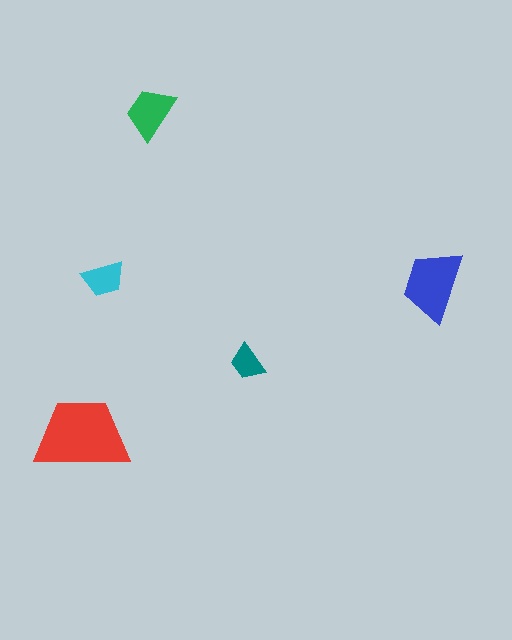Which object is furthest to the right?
The blue trapezoid is rightmost.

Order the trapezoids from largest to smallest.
the red one, the blue one, the green one, the cyan one, the teal one.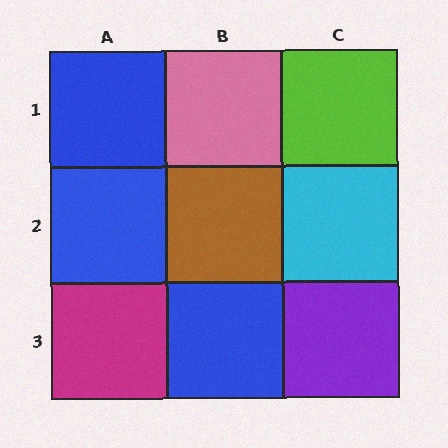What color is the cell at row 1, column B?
Pink.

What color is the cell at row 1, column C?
Lime.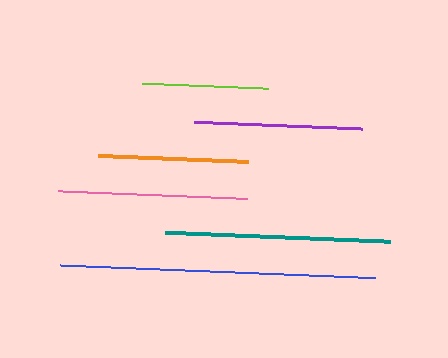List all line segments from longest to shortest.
From longest to shortest: blue, teal, pink, purple, orange, lime.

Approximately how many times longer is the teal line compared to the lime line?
The teal line is approximately 1.8 times the length of the lime line.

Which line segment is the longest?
The blue line is the longest at approximately 315 pixels.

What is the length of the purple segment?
The purple segment is approximately 168 pixels long.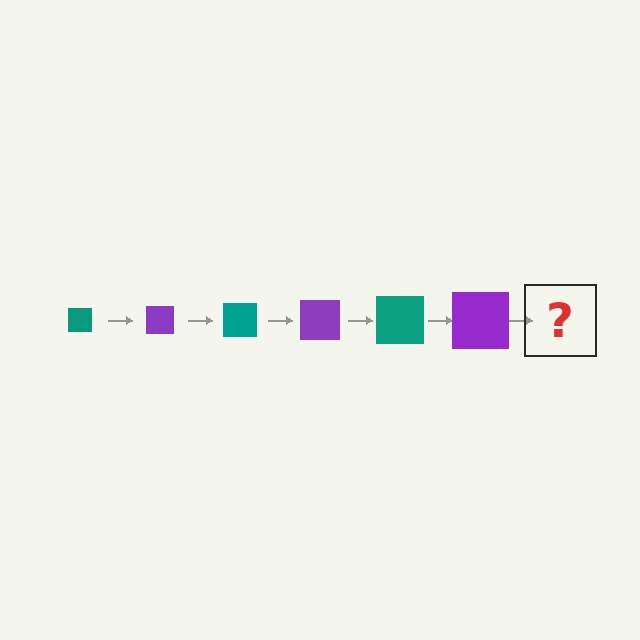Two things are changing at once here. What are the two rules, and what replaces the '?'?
The two rules are that the square grows larger each step and the color cycles through teal and purple. The '?' should be a teal square, larger than the previous one.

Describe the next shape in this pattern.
It should be a teal square, larger than the previous one.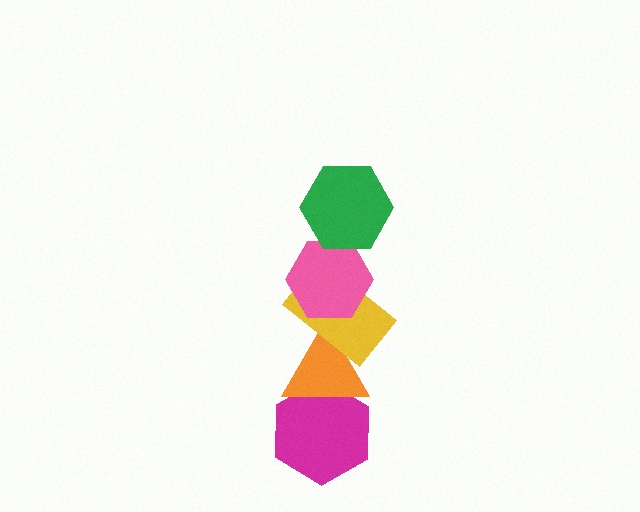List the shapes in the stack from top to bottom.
From top to bottom: the green hexagon, the pink hexagon, the yellow rectangle, the orange triangle, the magenta hexagon.